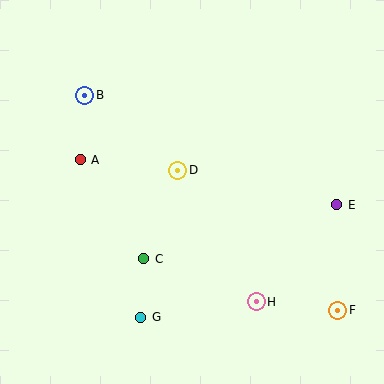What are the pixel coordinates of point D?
Point D is at (178, 170).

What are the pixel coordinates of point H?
Point H is at (256, 302).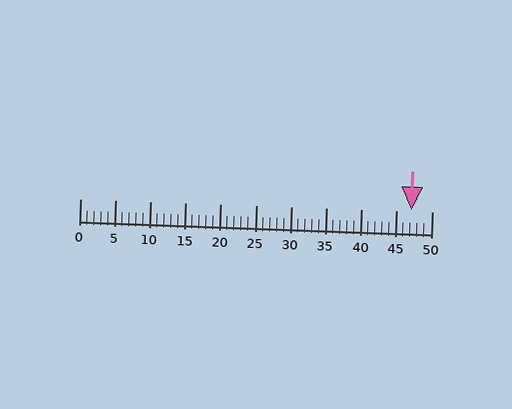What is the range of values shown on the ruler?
The ruler shows values from 0 to 50.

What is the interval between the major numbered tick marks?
The major tick marks are spaced 5 units apart.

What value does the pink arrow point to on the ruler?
The pink arrow points to approximately 47.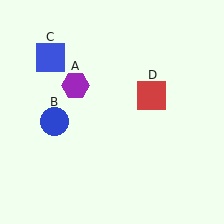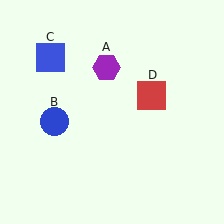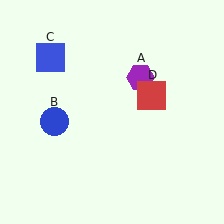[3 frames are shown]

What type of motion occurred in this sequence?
The purple hexagon (object A) rotated clockwise around the center of the scene.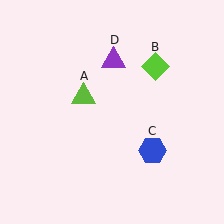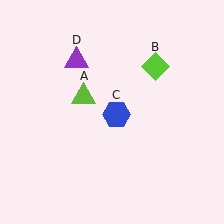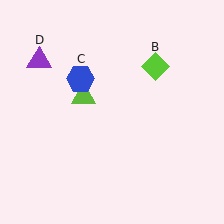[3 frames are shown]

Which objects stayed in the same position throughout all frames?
Lime triangle (object A) and lime diamond (object B) remained stationary.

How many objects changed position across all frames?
2 objects changed position: blue hexagon (object C), purple triangle (object D).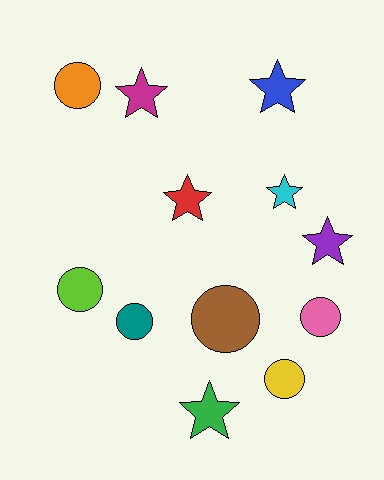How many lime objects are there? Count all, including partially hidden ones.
There is 1 lime object.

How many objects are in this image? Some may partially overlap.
There are 12 objects.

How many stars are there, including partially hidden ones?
There are 6 stars.